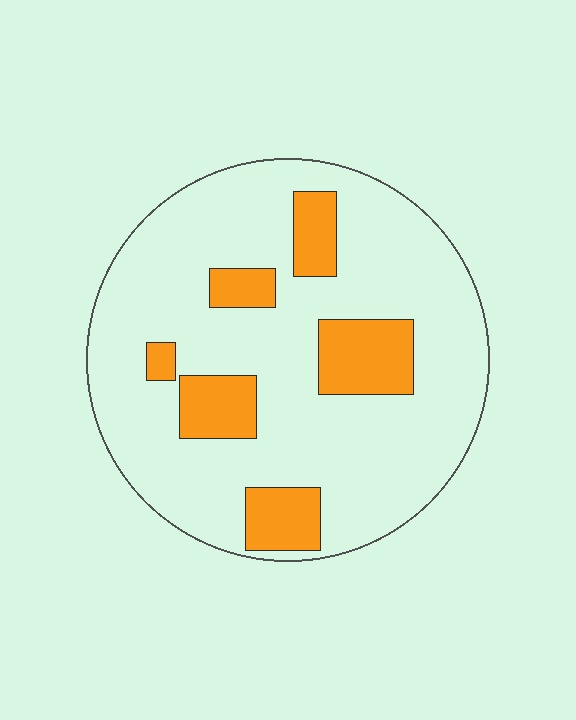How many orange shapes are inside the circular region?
6.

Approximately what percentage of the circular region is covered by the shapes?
Approximately 20%.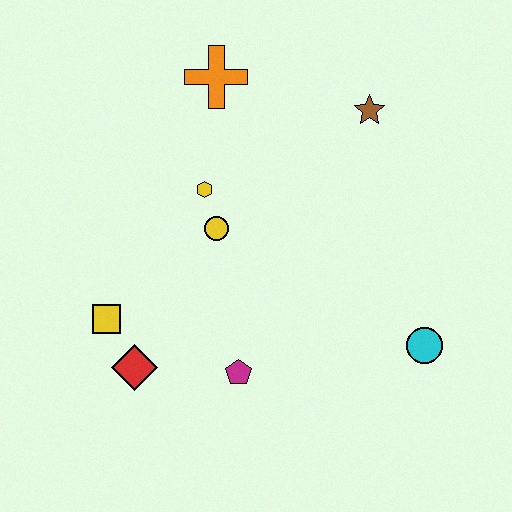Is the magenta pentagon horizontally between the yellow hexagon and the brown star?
Yes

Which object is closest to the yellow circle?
The yellow hexagon is closest to the yellow circle.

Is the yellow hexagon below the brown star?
Yes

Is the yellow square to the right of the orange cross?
No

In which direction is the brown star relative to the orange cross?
The brown star is to the right of the orange cross.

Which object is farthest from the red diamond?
The brown star is farthest from the red diamond.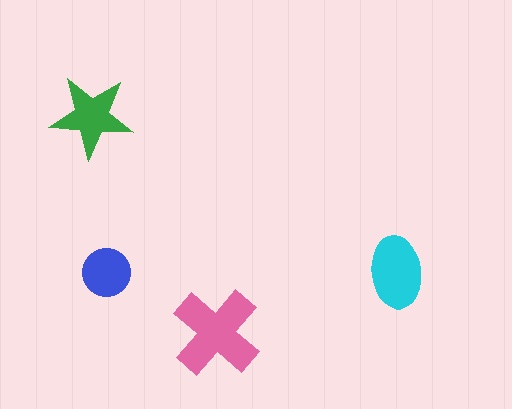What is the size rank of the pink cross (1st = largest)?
1st.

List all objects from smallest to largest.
The blue circle, the green star, the cyan ellipse, the pink cross.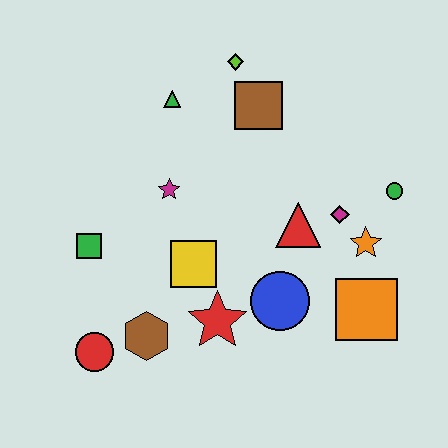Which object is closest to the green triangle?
The lime diamond is closest to the green triangle.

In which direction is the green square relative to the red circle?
The green square is above the red circle.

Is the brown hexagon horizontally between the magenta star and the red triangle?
No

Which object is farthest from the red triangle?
The red circle is farthest from the red triangle.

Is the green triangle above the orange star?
Yes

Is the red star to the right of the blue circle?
No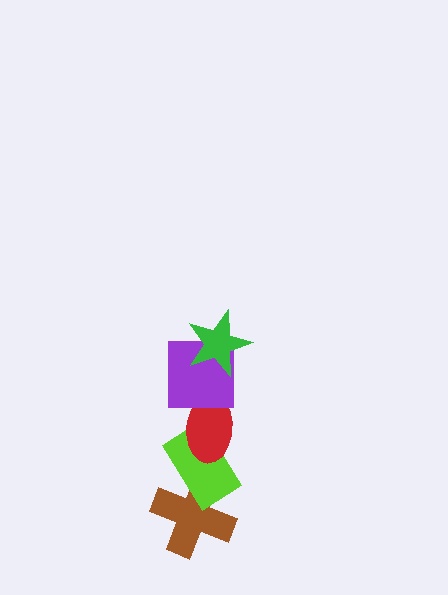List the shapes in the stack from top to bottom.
From top to bottom: the green star, the purple square, the red ellipse, the lime rectangle, the brown cross.